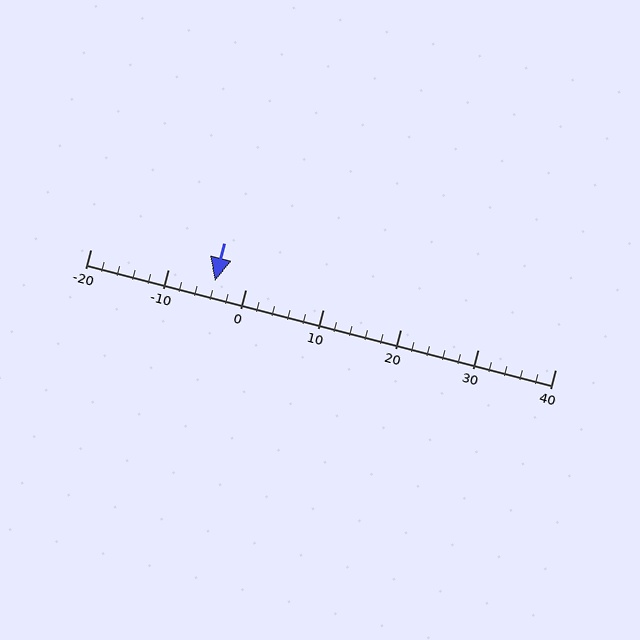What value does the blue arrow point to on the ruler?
The blue arrow points to approximately -4.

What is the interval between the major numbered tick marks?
The major tick marks are spaced 10 units apart.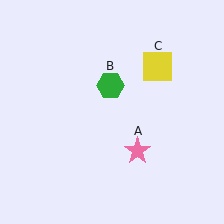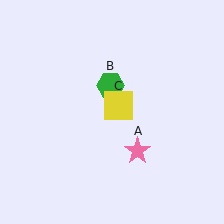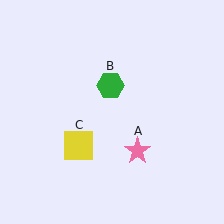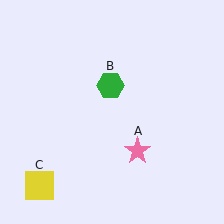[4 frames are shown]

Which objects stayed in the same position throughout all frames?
Pink star (object A) and green hexagon (object B) remained stationary.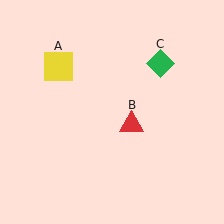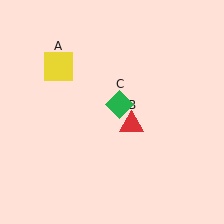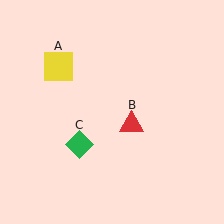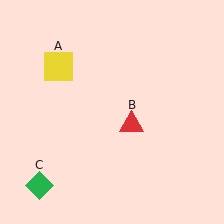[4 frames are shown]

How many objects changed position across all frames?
1 object changed position: green diamond (object C).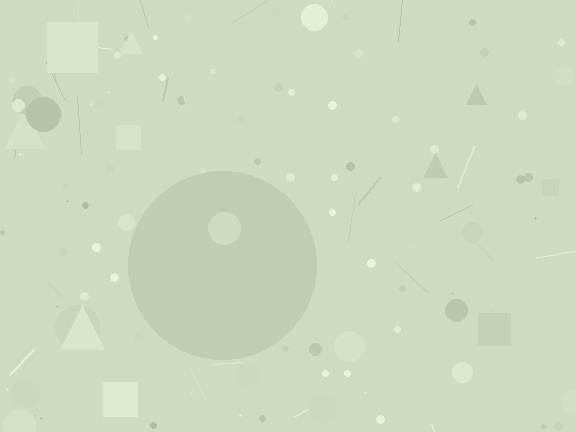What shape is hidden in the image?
A circle is hidden in the image.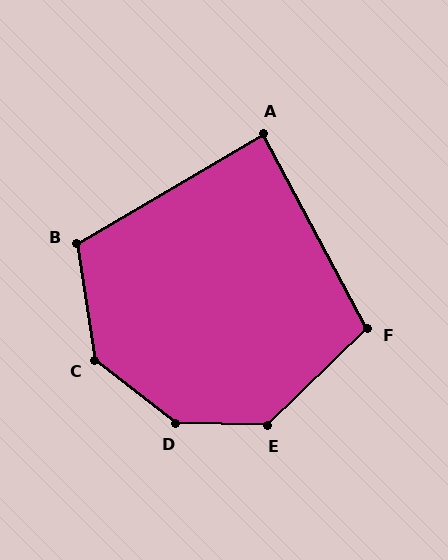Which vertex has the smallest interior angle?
A, at approximately 88 degrees.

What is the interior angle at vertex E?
Approximately 135 degrees (obtuse).